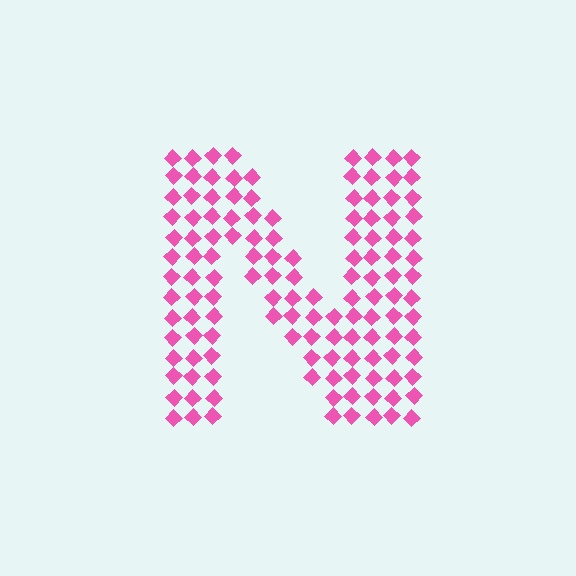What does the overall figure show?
The overall figure shows the letter N.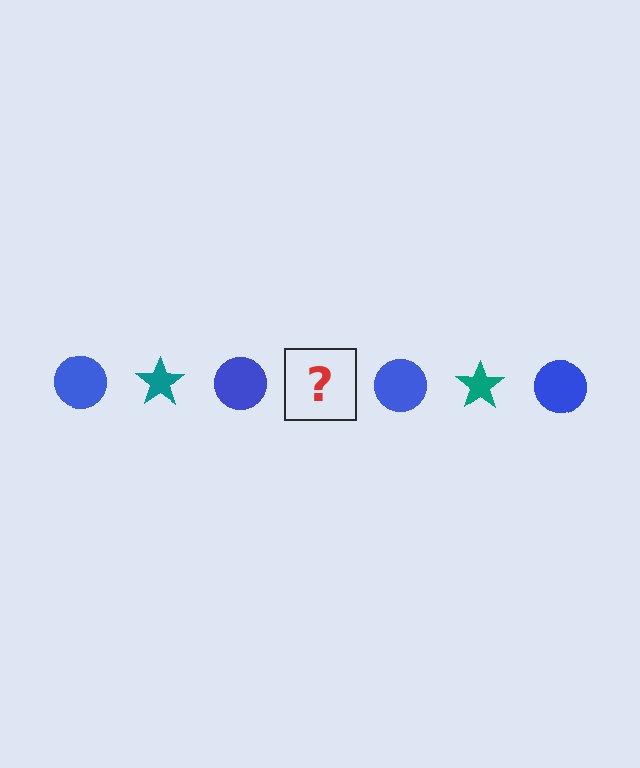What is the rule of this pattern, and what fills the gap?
The rule is that the pattern alternates between blue circle and teal star. The gap should be filled with a teal star.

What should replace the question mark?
The question mark should be replaced with a teal star.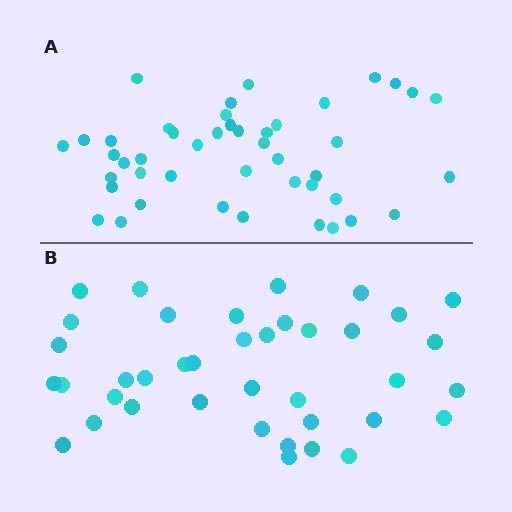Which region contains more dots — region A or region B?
Region A (the top region) has more dots.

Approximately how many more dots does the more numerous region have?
Region A has about 6 more dots than region B.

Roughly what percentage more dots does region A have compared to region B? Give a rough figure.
About 15% more.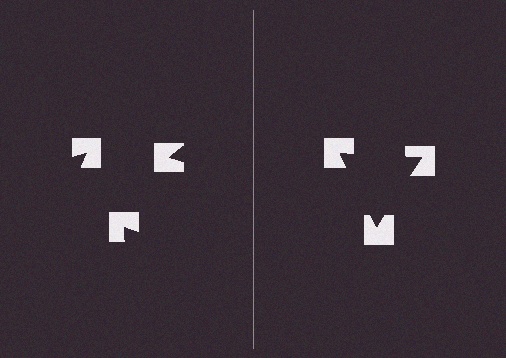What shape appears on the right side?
An illusory triangle.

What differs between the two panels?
The notched squares are positioned identically on both sides; only the wedge orientations differ. On the right they align to a triangle; on the left they are misaligned.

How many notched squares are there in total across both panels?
6 — 3 on each side.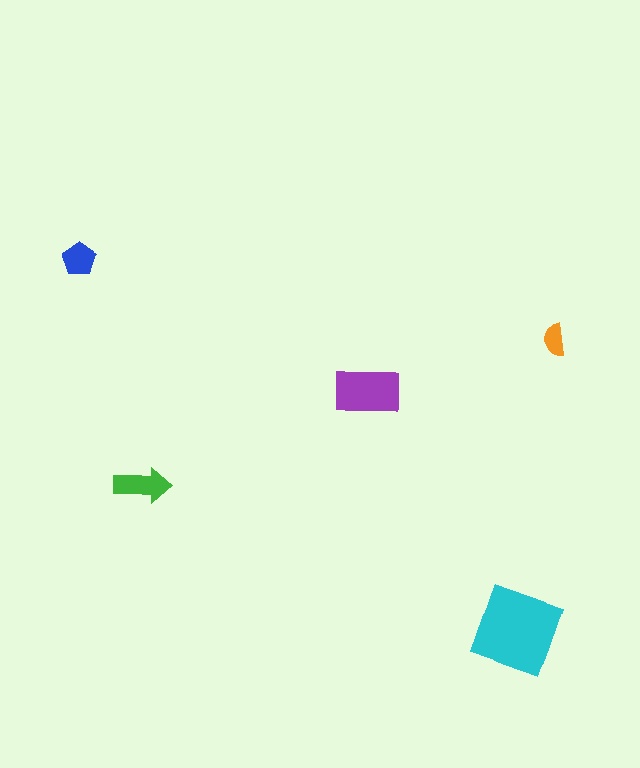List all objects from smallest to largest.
The orange semicircle, the blue pentagon, the green arrow, the purple rectangle, the cyan square.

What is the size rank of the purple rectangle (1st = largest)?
2nd.